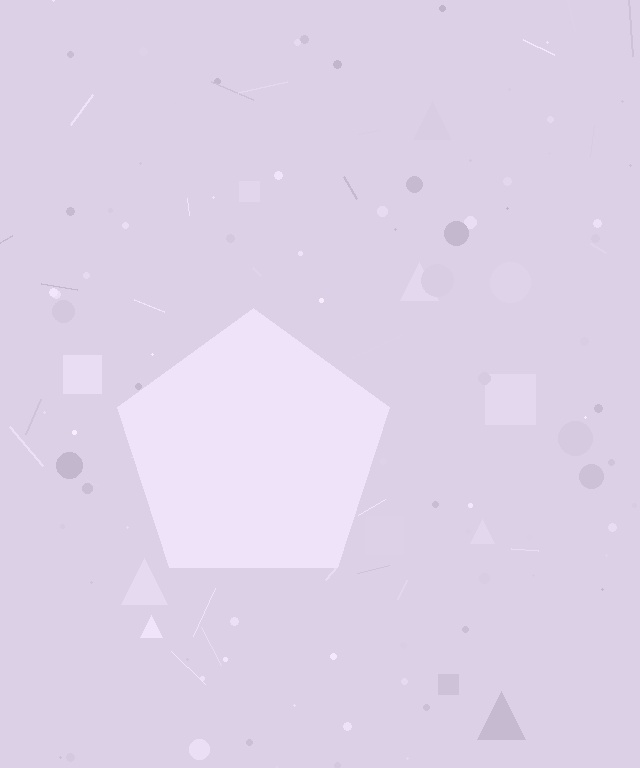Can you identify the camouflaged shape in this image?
The camouflaged shape is a pentagon.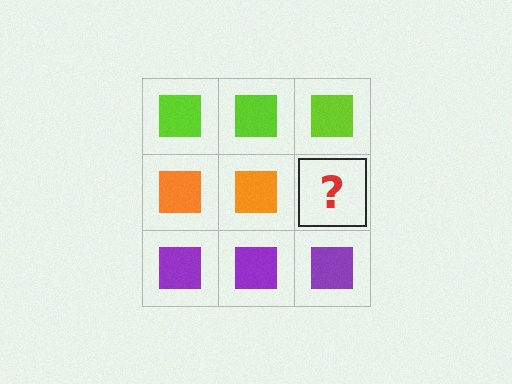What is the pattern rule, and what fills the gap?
The rule is that each row has a consistent color. The gap should be filled with an orange square.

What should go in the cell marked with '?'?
The missing cell should contain an orange square.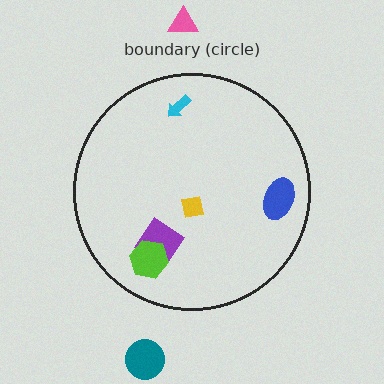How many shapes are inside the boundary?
5 inside, 2 outside.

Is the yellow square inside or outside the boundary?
Inside.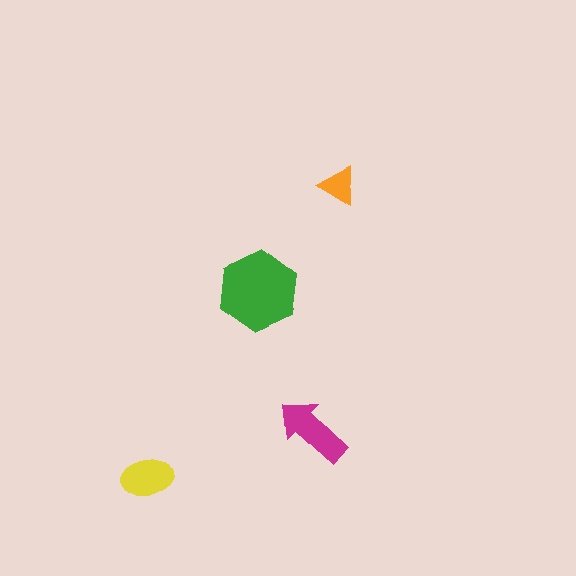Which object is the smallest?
The orange triangle.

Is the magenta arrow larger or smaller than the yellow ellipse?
Larger.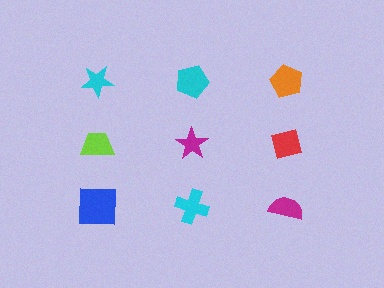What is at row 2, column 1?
A lime trapezoid.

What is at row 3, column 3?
A magenta semicircle.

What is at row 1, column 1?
A cyan star.